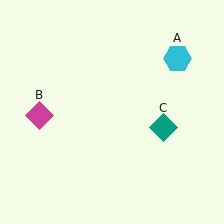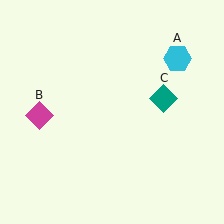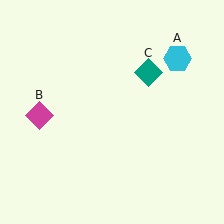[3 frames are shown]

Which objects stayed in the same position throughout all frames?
Cyan hexagon (object A) and magenta diamond (object B) remained stationary.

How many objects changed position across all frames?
1 object changed position: teal diamond (object C).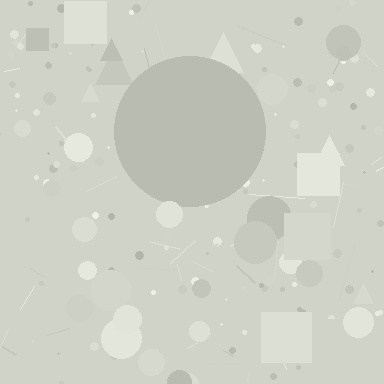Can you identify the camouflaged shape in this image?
The camouflaged shape is a circle.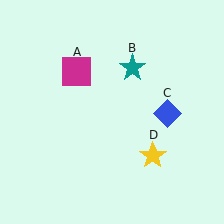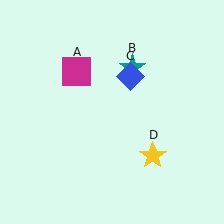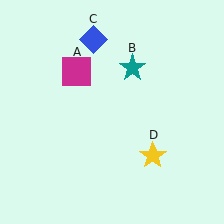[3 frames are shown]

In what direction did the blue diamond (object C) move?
The blue diamond (object C) moved up and to the left.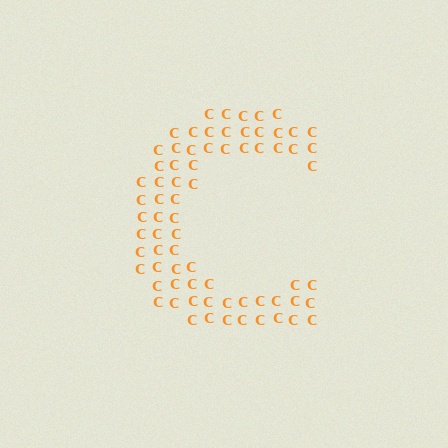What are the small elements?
The small elements are letter C's.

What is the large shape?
The large shape is the letter C.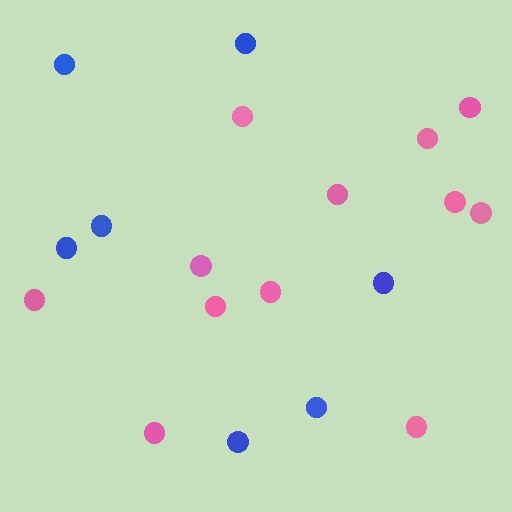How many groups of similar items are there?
There are 2 groups: one group of blue circles (7) and one group of pink circles (12).